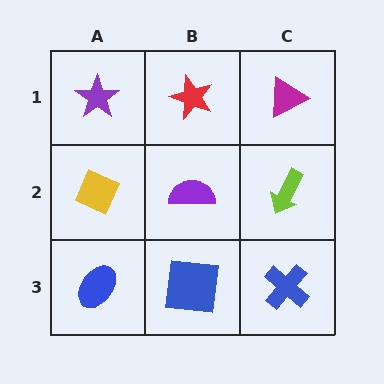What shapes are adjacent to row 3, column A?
A yellow diamond (row 2, column A), a blue square (row 3, column B).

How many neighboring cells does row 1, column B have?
3.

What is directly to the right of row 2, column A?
A purple semicircle.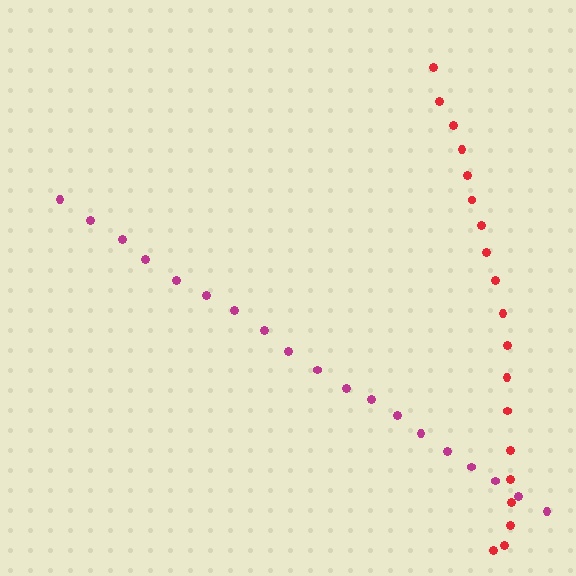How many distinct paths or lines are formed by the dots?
There are 2 distinct paths.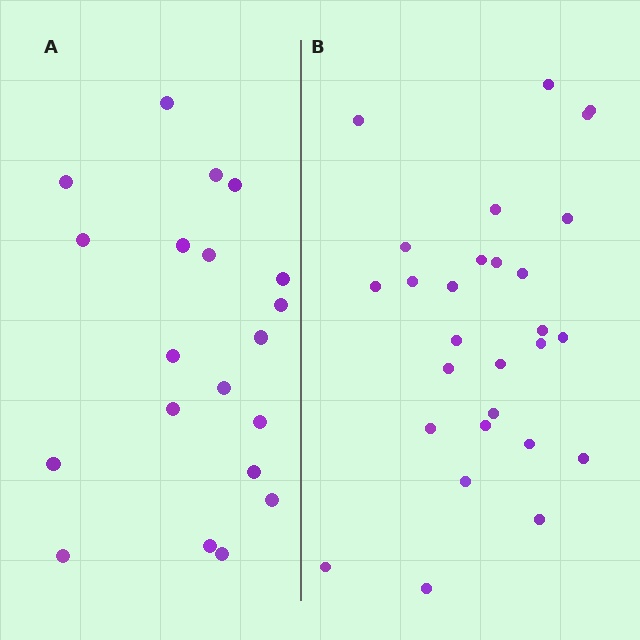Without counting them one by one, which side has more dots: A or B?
Region B (the right region) has more dots.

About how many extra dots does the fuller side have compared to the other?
Region B has roughly 8 or so more dots than region A.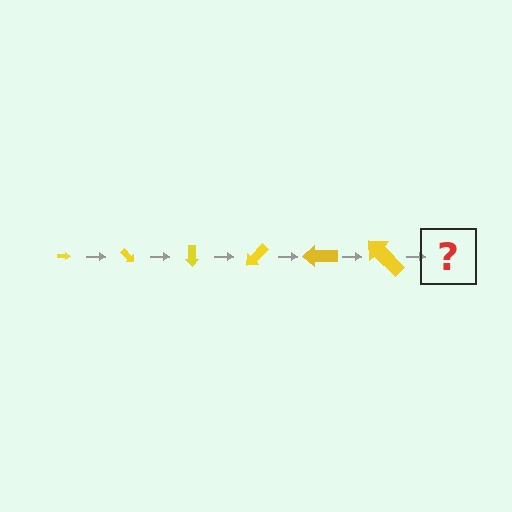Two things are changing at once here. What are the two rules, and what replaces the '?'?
The two rules are that the arrow grows larger each step and it rotates 45 degrees each step. The '?' should be an arrow, larger than the previous one and rotated 270 degrees from the start.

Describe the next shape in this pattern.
It should be an arrow, larger than the previous one and rotated 270 degrees from the start.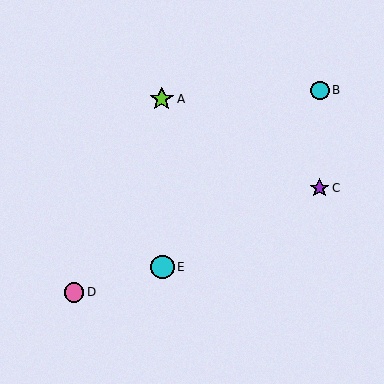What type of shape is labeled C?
Shape C is a purple star.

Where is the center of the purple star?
The center of the purple star is at (320, 188).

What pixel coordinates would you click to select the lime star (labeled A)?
Click at (162, 99) to select the lime star A.